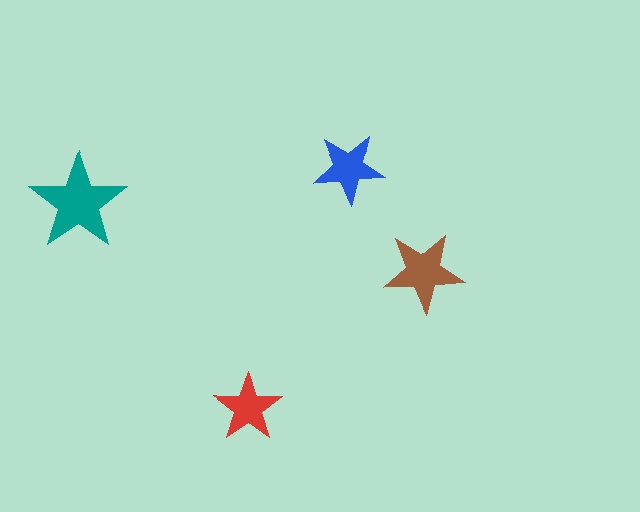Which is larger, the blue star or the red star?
The blue one.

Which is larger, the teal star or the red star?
The teal one.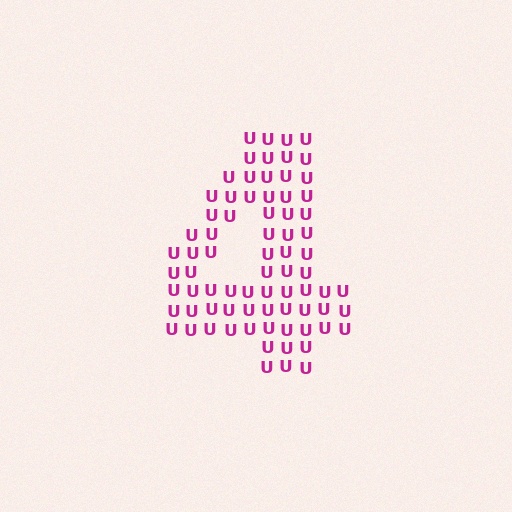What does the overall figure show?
The overall figure shows the digit 4.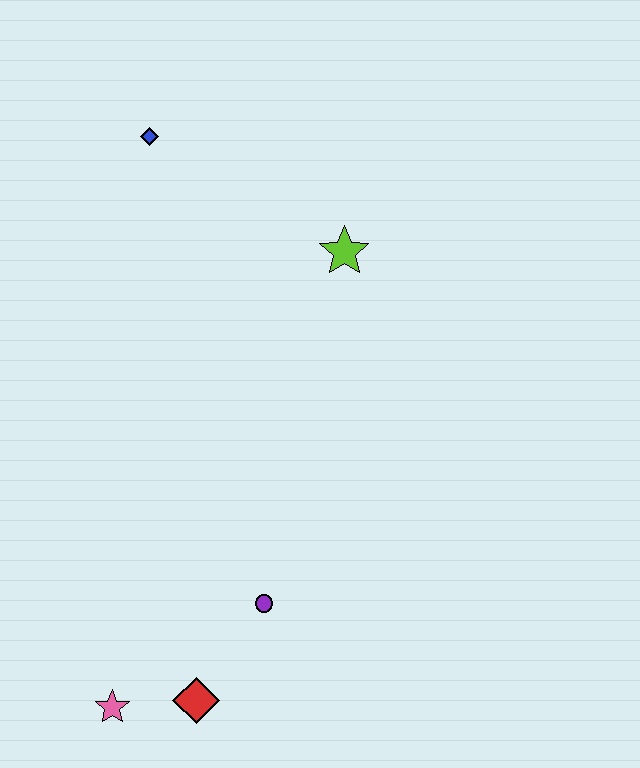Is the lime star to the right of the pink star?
Yes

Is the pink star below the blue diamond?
Yes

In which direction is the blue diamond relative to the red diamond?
The blue diamond is above the red diamond.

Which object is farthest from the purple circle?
The blue diamond is farthest from the purple circle.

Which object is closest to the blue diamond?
The lime star is closest to the blue diamond.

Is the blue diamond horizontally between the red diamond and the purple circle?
No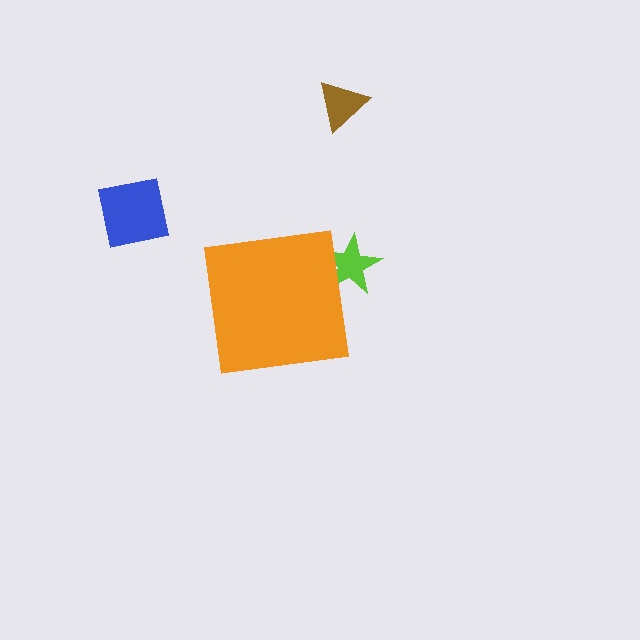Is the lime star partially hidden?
Yes, the lime star is partially hidden behind the orange square.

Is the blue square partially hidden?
No, the blue square is fully visible.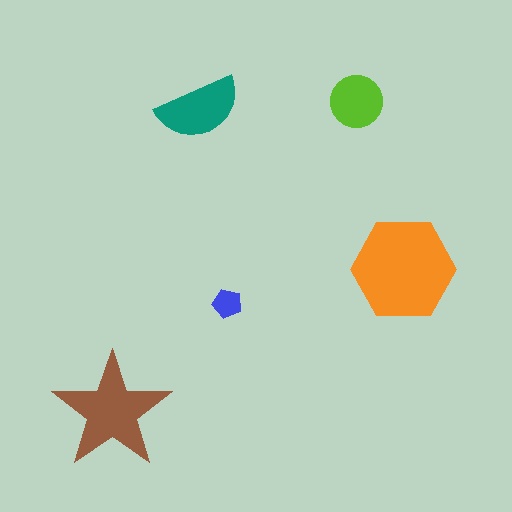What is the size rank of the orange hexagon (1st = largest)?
1st.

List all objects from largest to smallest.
The orange hexagon, the brown star, the teal semicircle, the lime circle, the blue pentagon.